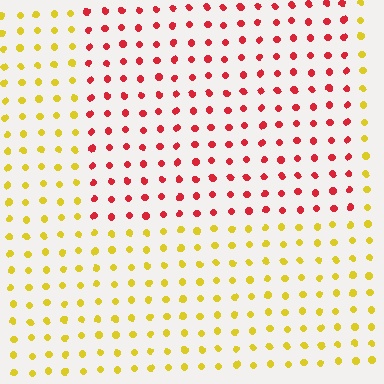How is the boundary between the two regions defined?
The boundary is defined purely by a slight shift in hue (about 62 degrees). Spacing, size, and orientation are identical on both sides.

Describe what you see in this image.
The image is filled with small yellow elements in a uniform arrangement. A rectangle-shaped region is visible where the elements are tinted to a slightly different hue, forming a subtle color boundary.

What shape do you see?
I see a rectangle.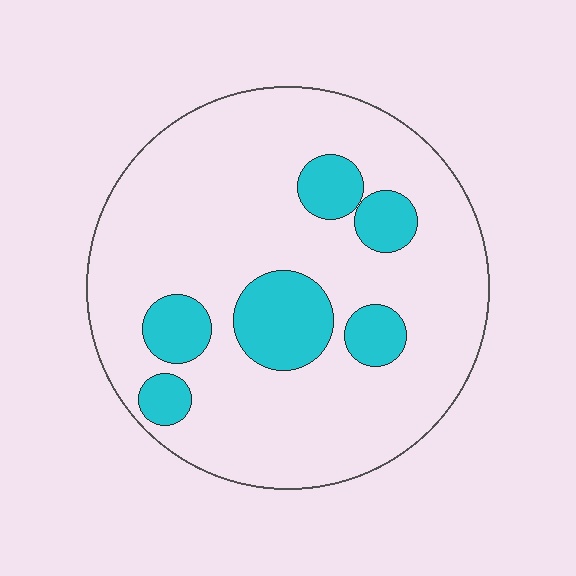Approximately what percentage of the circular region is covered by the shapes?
Approximately 20%.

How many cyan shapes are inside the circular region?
6.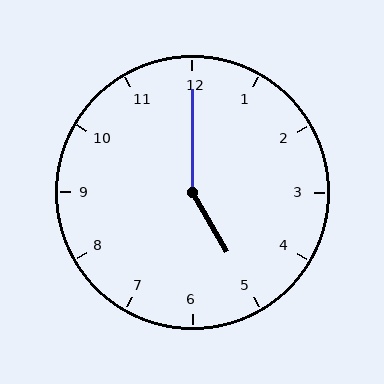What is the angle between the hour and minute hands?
Approximately 150 degrees.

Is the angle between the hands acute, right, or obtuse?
It is obtuse.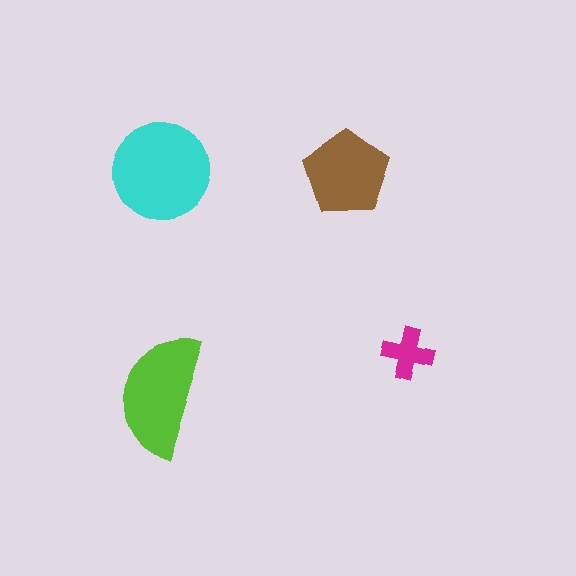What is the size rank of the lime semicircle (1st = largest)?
2nd.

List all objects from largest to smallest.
The cyan circle, the lime semicircle, the brown pentagon, the magenta cross.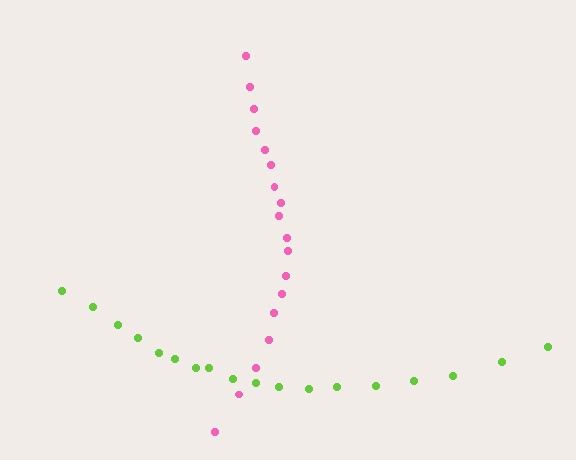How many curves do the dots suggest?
There are 2 distinct paths.